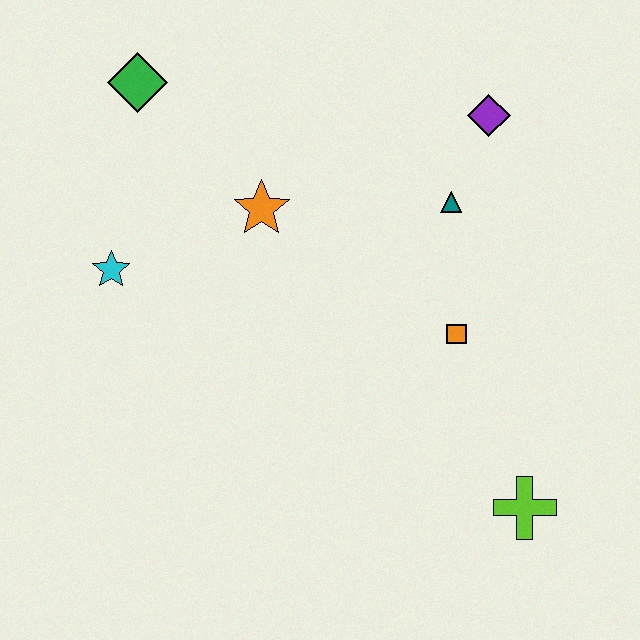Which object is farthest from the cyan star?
The lime cross is farthest from the cyan star.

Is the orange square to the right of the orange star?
Yes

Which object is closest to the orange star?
The cyan star is closest to the orange star.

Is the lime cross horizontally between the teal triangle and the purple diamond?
No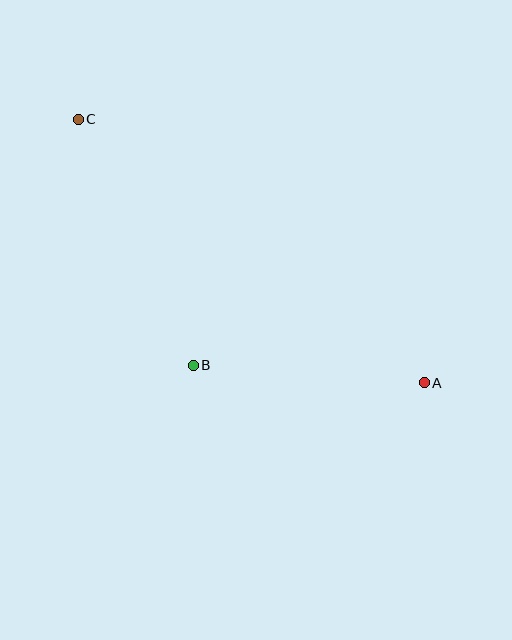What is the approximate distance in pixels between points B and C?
The distance between B and C is approximately 272 pixels.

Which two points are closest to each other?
Points A and B are closest to each other.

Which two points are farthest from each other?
Points A and C are farthest from each other.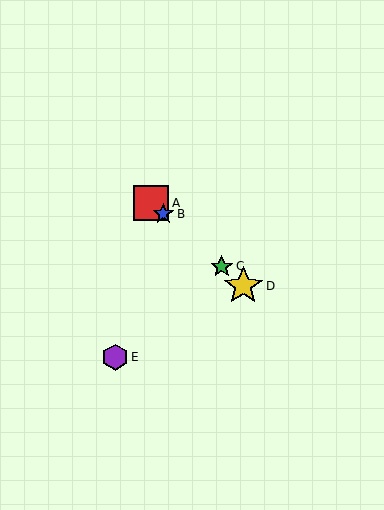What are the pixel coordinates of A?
Object A is at (151, 203).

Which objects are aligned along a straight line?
Objects A, B, C, D are aligned along a straight line.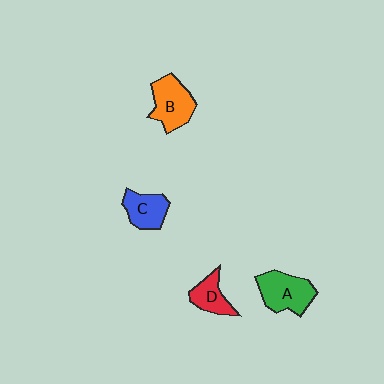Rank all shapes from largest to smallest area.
From largest to smallest: A (green), B (orange), C (blue), D (red).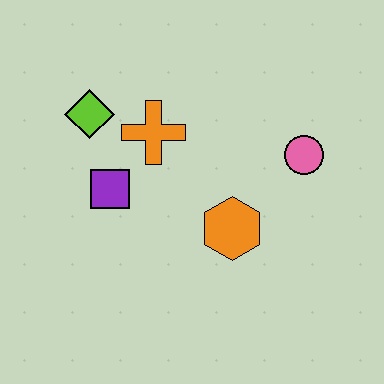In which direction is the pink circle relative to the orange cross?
The pink circle is to the right of the orange cross.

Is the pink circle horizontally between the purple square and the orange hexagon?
No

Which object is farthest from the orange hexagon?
The lime diamond is farthest from the orange hexagon.